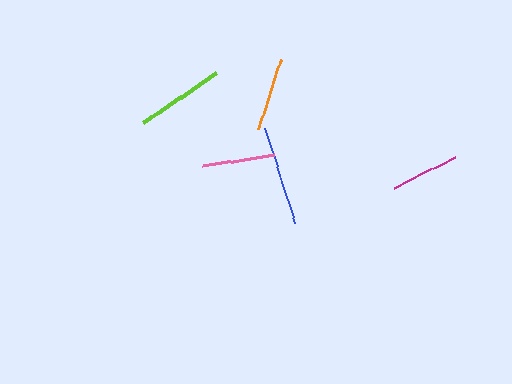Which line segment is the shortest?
The magenta line is the shortest at approximately 68 pixels.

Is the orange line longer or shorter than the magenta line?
The orange line is longer than the magenta line.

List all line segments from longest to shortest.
From longest to shortest: blue, lime, orange, pink, magenta.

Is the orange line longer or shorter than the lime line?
The lime line is longer than the orange line.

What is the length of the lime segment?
The lime segment is approximately 87 pixels long.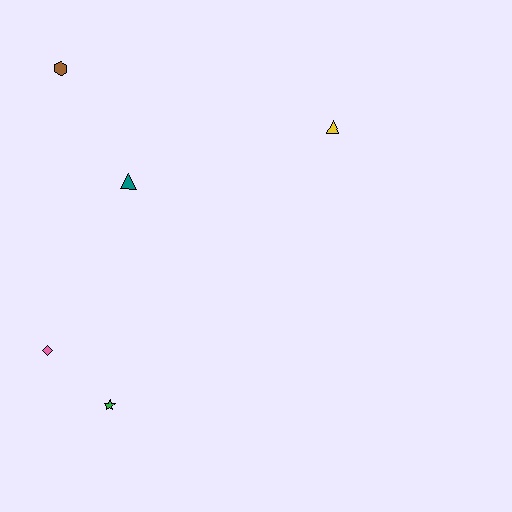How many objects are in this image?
There are 5 objects.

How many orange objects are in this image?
There are no orange objects.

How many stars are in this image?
There is 1 star.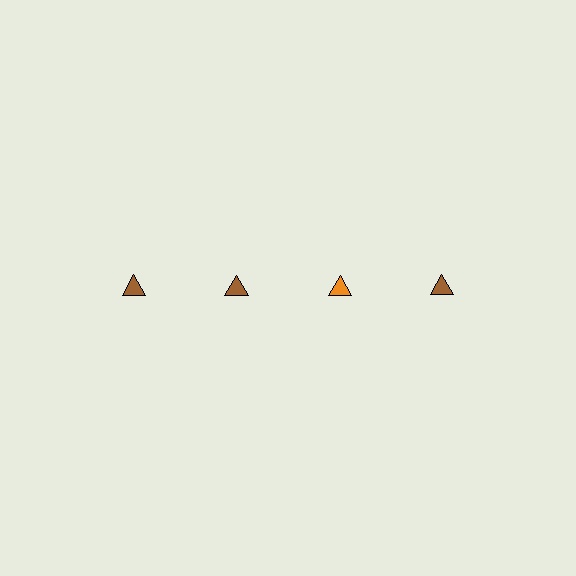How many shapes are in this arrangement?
There are 4 shapes arranged in a grid pattern.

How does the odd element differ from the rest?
It has a different color: orange instead of brown.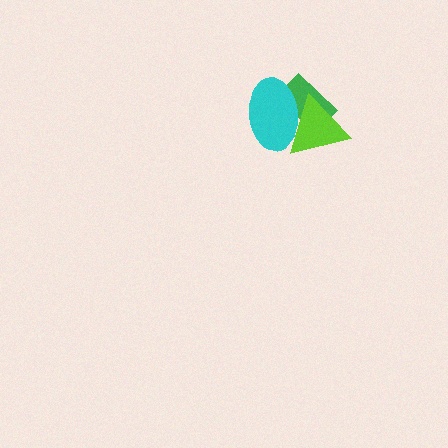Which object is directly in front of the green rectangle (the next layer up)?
The cyan ellipse is directly in front of the green rectangle.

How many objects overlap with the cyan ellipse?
2 objects overlap with the cyan ellipse.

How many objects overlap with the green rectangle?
2 objects overlap with the green rectangle.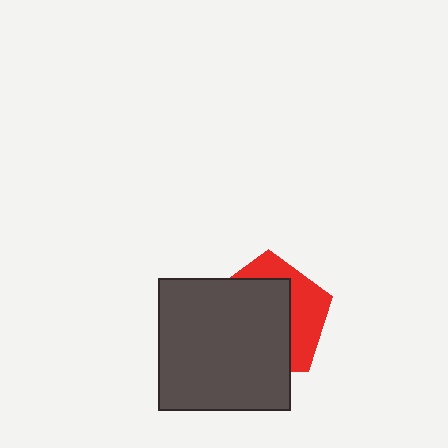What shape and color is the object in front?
The object in front is a dark gray square.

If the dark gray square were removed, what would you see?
You would see the complete red pentagon.